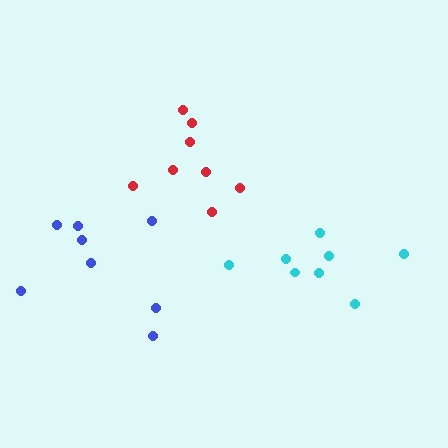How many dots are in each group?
Group 1: 8 dots, Group 2: 8 dots, Group 3: 8 dots (24 total).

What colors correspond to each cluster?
The clusters are colored: blue, cyan, red.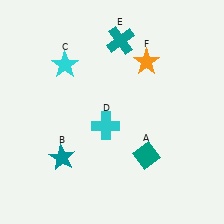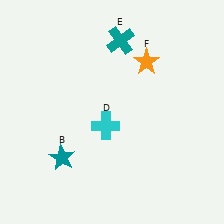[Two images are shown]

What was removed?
The teal diamond (A), the cyan star (C) were removed in Image 2.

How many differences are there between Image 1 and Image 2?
There are 2 differences between the two images.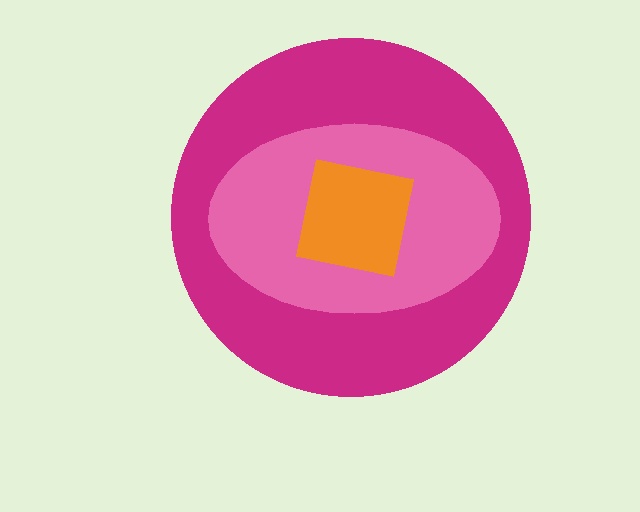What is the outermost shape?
The magenta circle.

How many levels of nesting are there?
3.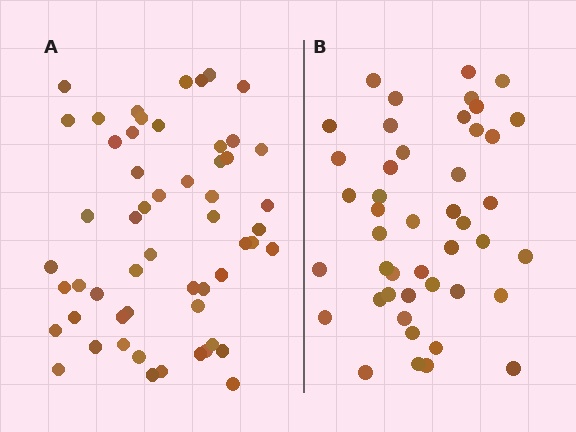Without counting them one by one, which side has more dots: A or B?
Region A (the left region) has more dots.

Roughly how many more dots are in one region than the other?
Region A has roughly 10 or so more dots than region B.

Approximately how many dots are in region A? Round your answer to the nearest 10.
About 60 dots. (The exact count is 55, which rounds to 60.)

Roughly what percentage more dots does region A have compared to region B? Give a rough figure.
About 20% more.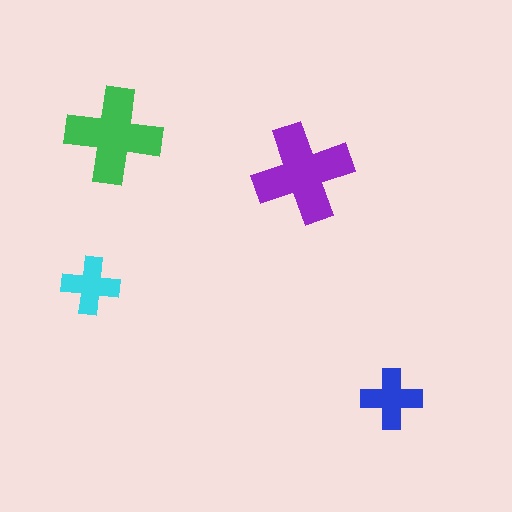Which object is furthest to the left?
The cyan cross is leftmost.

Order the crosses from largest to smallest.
the purple one, the green one, the blue one, the cyan one.